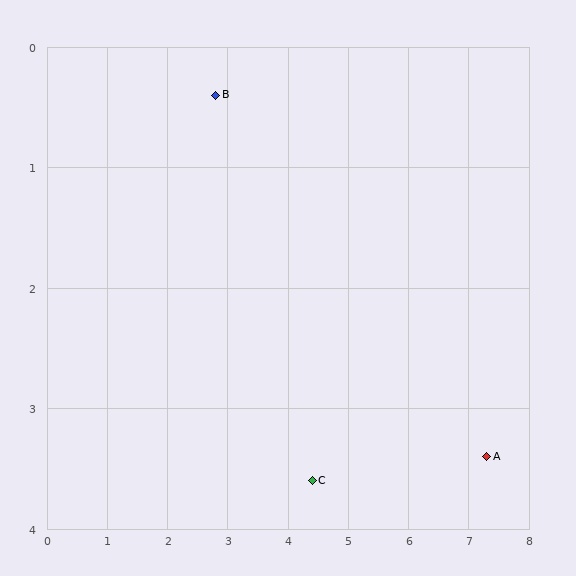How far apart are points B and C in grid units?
Points B and C are about 3.6 grid units apart.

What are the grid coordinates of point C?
Point C is at approximately (4.4, 3.6).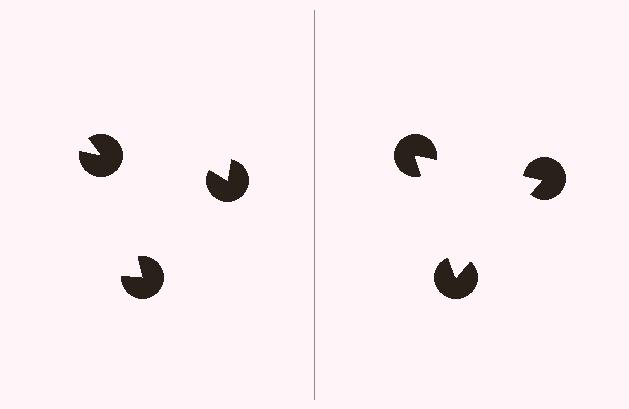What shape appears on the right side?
An illusory triangle.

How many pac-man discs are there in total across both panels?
6 — 3 on each side.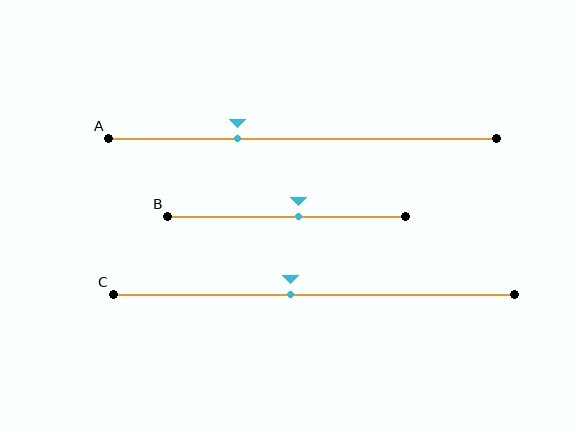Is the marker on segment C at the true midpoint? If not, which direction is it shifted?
No, the marker on segment C is shifted to the left by about 6% of the segment length.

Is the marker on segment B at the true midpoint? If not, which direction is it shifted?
No, the marker on segment B is shifted to the right by about 5% of the segment length.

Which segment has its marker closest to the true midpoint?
Segment B has its marker closest to the true midpoint.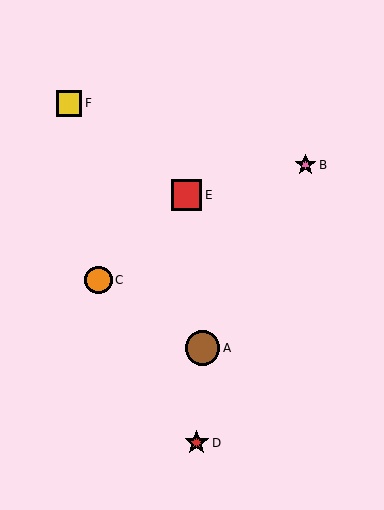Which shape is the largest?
The brown circle (labeled A) is the largest.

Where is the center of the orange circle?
The center of the orange circle is at (99, 280).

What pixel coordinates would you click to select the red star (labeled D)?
Click at (197, 443) to select the red star D.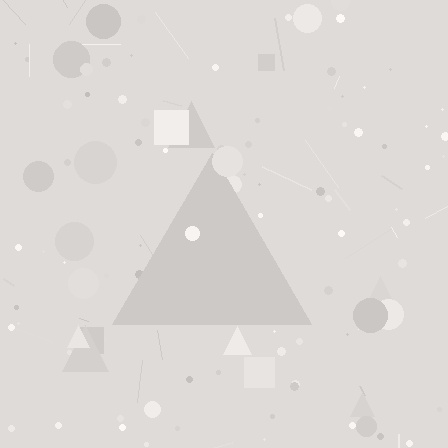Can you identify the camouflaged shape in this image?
The camouflaged shape is a triangle.